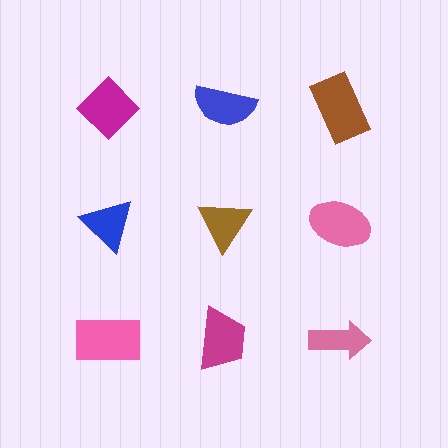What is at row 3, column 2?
A magenta trapezoid.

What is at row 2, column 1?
A blue triangle.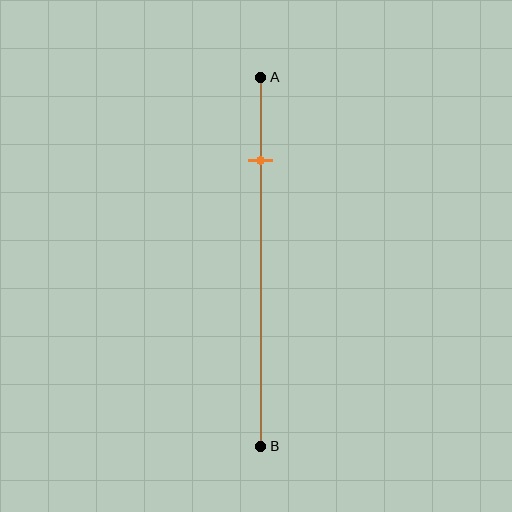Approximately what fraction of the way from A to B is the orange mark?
The orange mark is approximately 25% of the way from A to B.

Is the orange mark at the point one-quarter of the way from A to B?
Yes, the mark is approximately at the one-quarter point.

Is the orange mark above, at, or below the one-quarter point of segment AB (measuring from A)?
The orange mark is approximately at the one-quarter point of segment AB.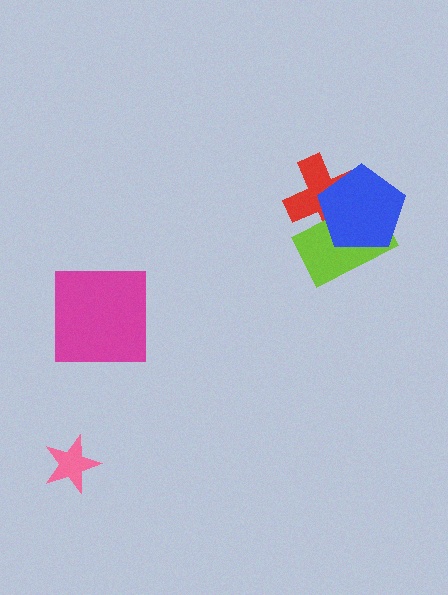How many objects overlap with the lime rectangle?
2 objects overlap with the lime rectangle.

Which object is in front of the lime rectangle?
The blue pentagon is in front of the lime rectangle.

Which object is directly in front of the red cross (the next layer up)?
The lime rectangle is directly in front of the red cross.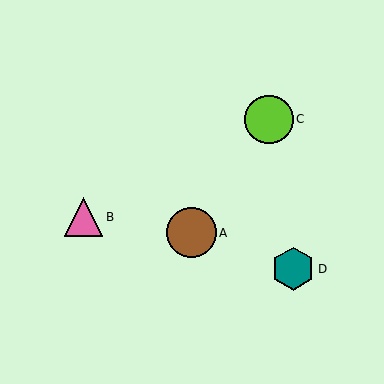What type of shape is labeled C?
Shape C is a lime circle.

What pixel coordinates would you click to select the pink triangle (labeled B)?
Click at (84, 217) to select the pink triangle B.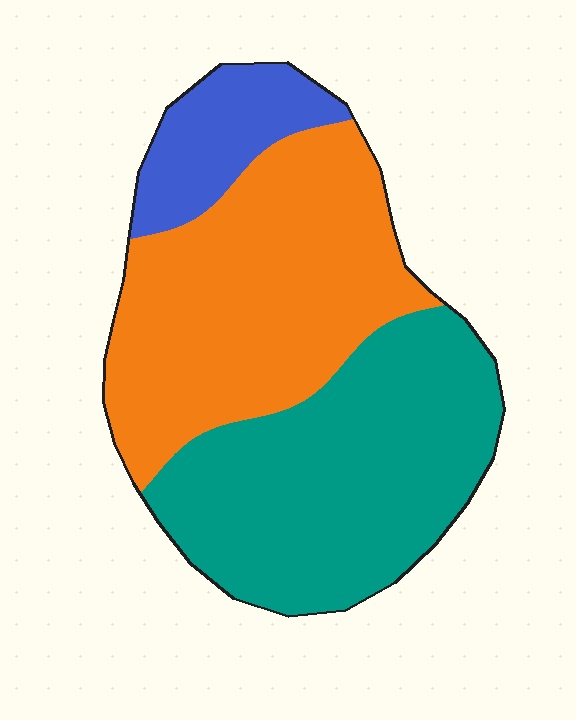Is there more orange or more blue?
Orange.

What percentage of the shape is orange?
Orange takes up about two fifths (2/5) of the shape.